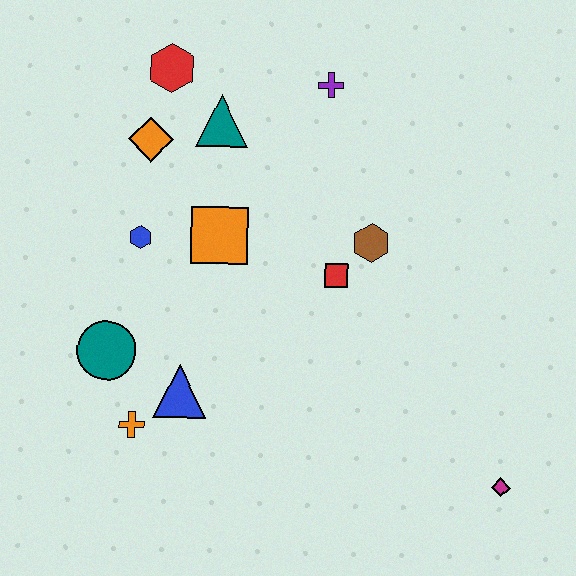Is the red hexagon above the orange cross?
Yes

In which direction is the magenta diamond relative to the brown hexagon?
The magenta diamond is below the brown hexagon.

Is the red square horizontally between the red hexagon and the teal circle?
No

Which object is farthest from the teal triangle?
The magenta diamond is farthest from the teal triangle.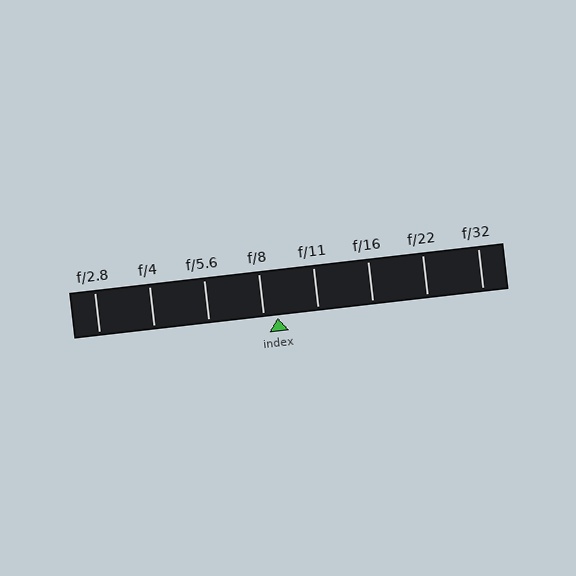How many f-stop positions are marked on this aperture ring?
There are 8 f-stop positions marked.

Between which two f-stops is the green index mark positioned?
The index mark is between f/8 and f/11.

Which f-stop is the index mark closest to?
The index mark is closest to f/8.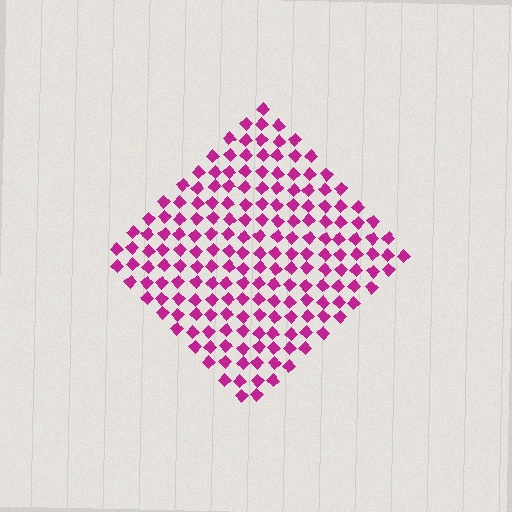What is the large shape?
The large shape is a diamond.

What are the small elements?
The small elements are diamonds.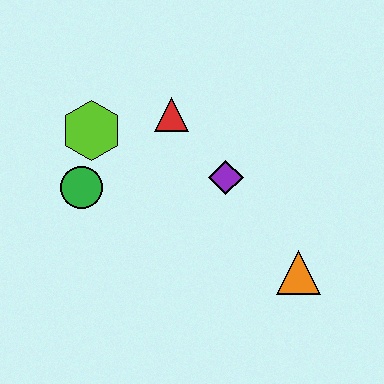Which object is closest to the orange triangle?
The purple diamond is closest to the orange triangle.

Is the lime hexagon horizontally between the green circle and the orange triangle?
Yes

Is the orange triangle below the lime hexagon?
Yes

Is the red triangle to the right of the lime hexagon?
Yes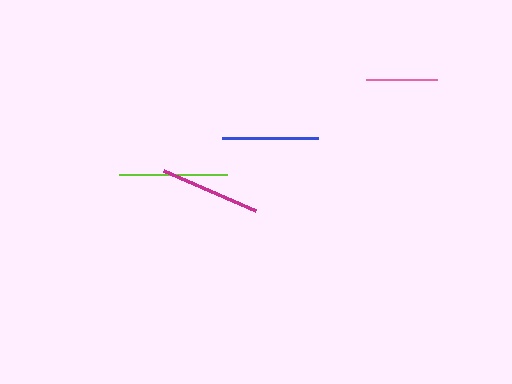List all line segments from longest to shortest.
From longest to shortest: lime, magenta, blue, pink.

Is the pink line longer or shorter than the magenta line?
The magenta line is longer than the pink line.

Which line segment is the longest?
The lime line is the longest at approximately 108 pixels.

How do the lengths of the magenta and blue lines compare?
The magenta and blue lines are approximately the same length.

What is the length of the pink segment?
The pink segment is approximately 71 pixels long.